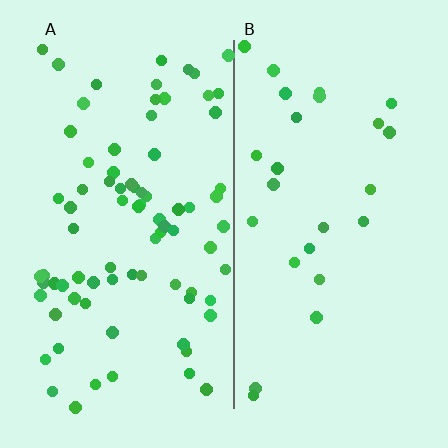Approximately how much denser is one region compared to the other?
Approximately 3.1× — region A over region B.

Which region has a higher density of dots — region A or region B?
A (the left).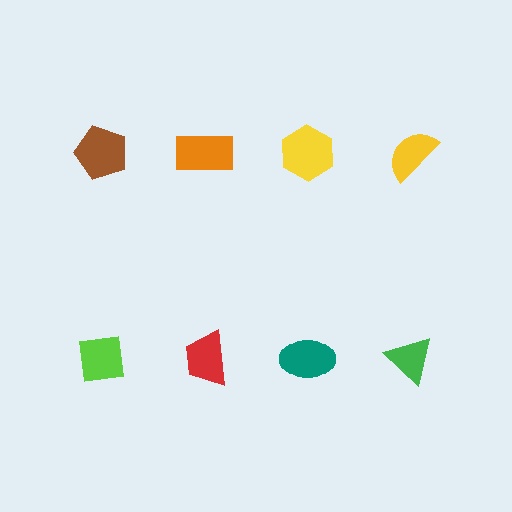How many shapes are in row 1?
4 shapes.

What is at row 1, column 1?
A brown pentagon.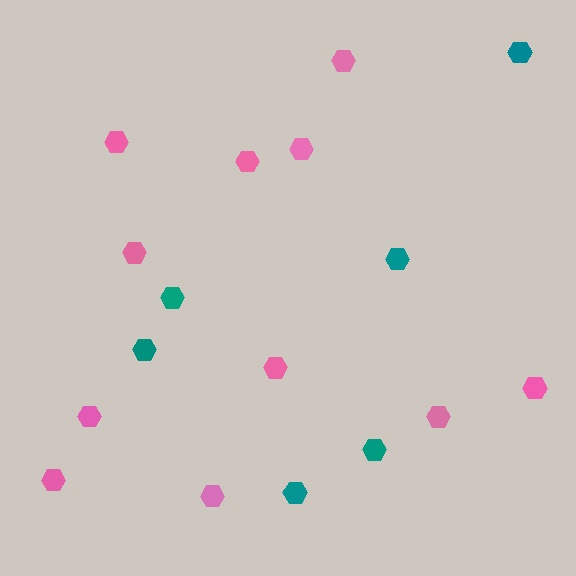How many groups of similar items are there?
There are 2 groups: one group of pink hexagons (11) and one group of teal hexagons (6).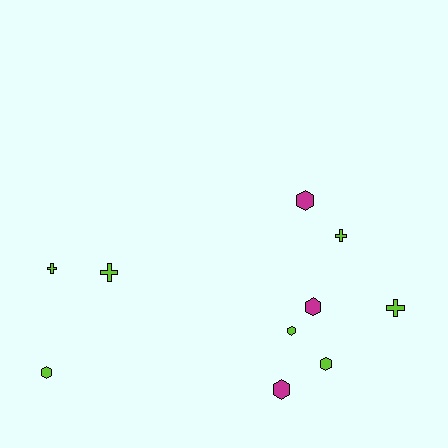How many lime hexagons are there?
There are 3 lime hexagons.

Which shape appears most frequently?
Hexagon, with 6 objects.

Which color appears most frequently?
Lime, with 7 objects.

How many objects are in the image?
There are 10 objects.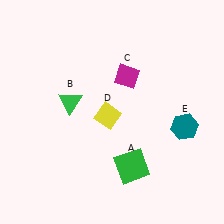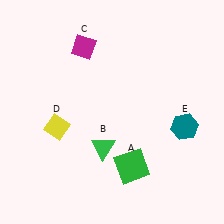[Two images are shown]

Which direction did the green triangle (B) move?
The green triangle (B) moved down.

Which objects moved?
The objects that moved are: the green triangle (B), the magenta diamond (C), the yellow diamond (D).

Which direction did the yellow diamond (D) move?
The yellow diamond (D) moved left.